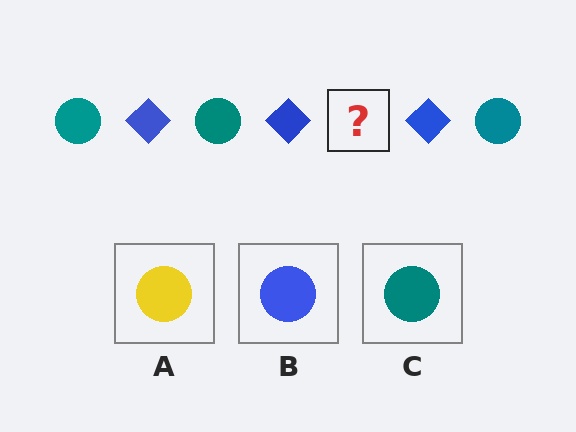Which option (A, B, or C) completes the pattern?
C.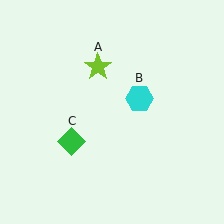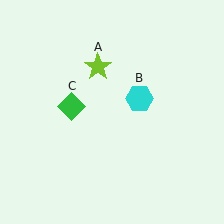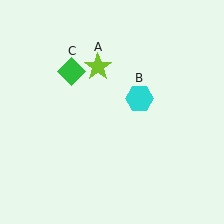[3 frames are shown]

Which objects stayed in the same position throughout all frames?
Lime star (object A) and cyan hexagon (object B) remained stationary.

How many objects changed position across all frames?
1 object changed position: green diamond (object C).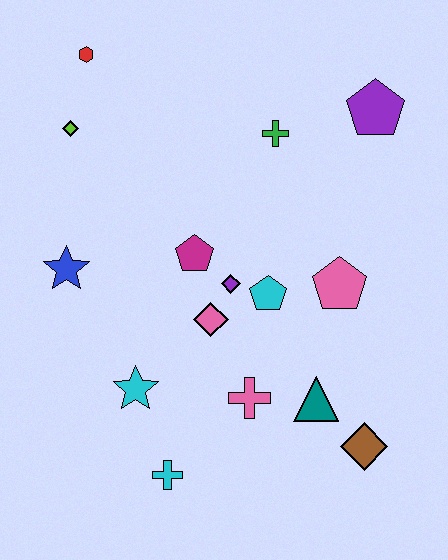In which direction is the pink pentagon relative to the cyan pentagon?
The pink pentagon is to the right of the cyan pentagon.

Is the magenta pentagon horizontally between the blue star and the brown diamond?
Yes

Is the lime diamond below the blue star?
No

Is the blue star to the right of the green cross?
No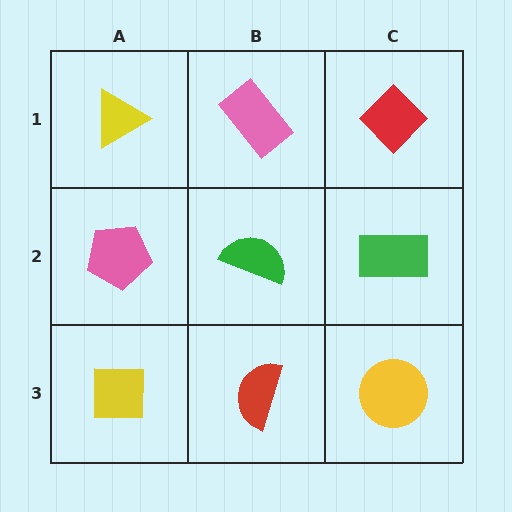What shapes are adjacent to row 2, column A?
A yellow triangle (row 1, column A), a yellow square (row 3, column A), a green semicircle (row 2, column B).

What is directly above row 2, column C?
A red diamond.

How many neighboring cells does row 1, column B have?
3.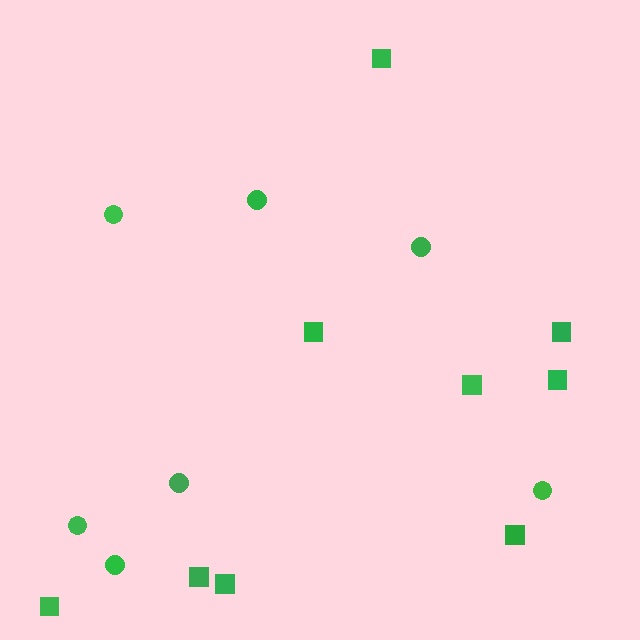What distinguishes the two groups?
There are 2 groups: one group of squares (9) and one group of circles (7).